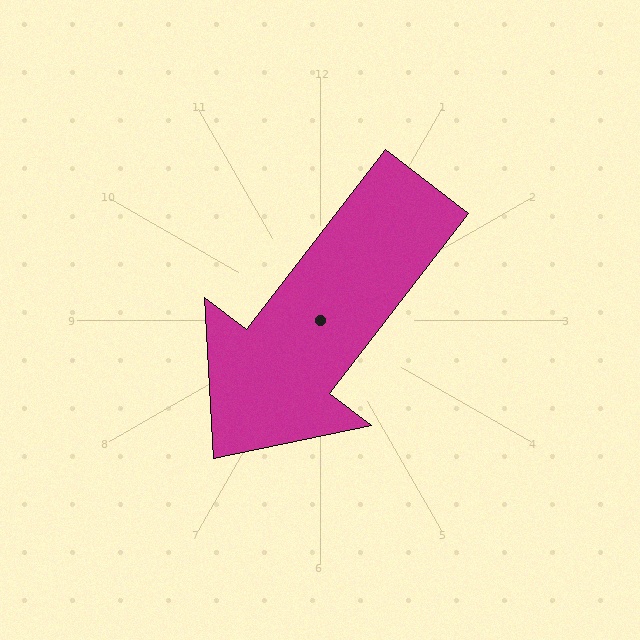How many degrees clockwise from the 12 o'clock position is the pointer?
Approximately 218 degrees.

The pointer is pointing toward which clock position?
Roughly 7 o'clock.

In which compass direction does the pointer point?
Southwest.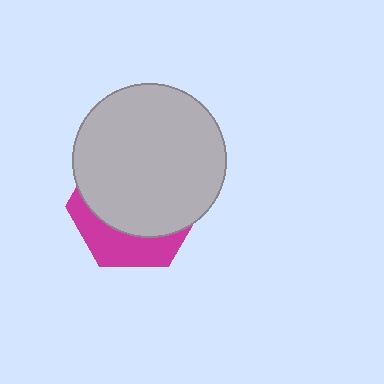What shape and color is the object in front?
The object in front is a light gray circle.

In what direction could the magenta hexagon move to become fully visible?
The magenta hexagon could move down. That would shift it out from behind the light gray circle entirely.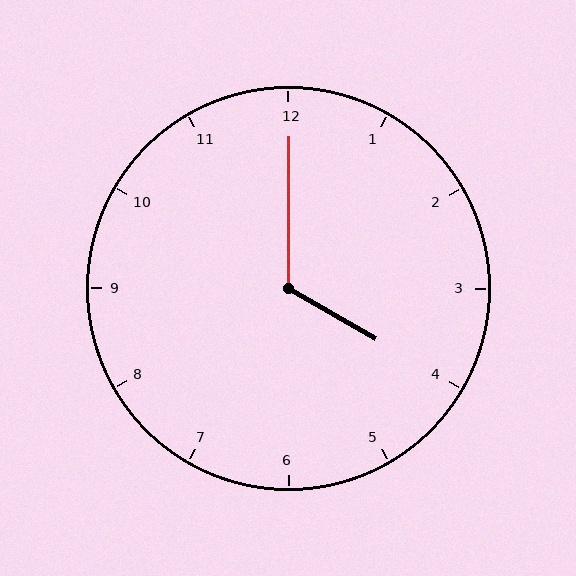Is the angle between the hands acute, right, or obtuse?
It is obtuse.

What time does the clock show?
4:00.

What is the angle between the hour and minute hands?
Approximately 120 degrees.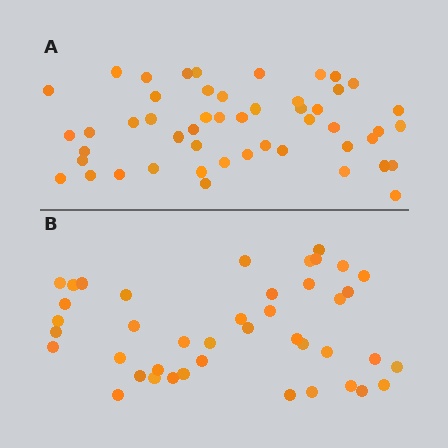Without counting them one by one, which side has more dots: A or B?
Region A (the top region) has more dots.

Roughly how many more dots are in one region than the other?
Region A has roughly 8 or so more dots than region B.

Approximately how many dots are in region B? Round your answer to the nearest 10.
About 40 dots. (The exact count is 42, which rounds to 40.)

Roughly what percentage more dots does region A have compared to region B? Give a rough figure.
About 20% more.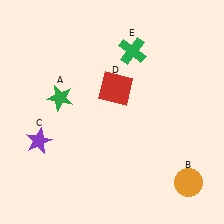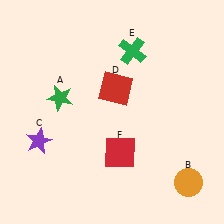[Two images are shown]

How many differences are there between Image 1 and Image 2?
There is 1 difference between the two images.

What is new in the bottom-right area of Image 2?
A red square (F) was added in the bottom-right area of Image 2.